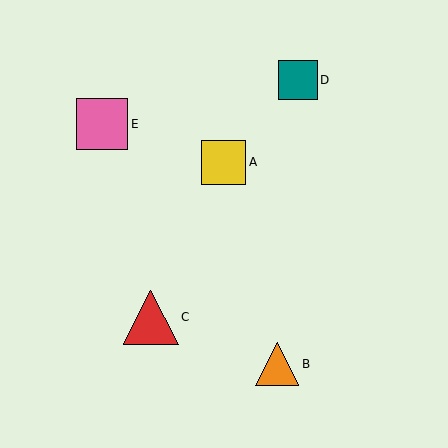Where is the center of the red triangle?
The center of the red triangle is at (151, 317).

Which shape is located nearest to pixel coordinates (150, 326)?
The red triangle (labeled C) at (151, 317) is nearest to that location.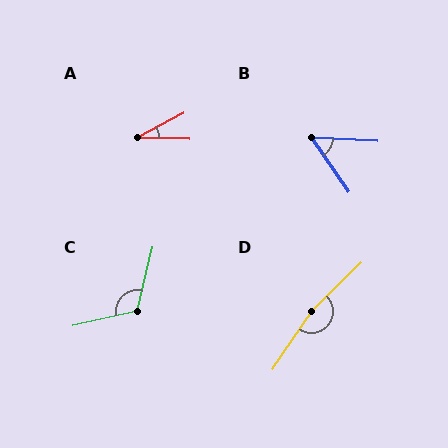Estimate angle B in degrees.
Approximately 53 degrees.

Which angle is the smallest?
A, at approximately 29 degrees.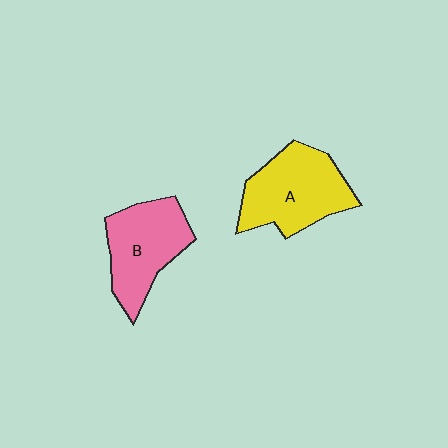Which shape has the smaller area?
Shape B (pink).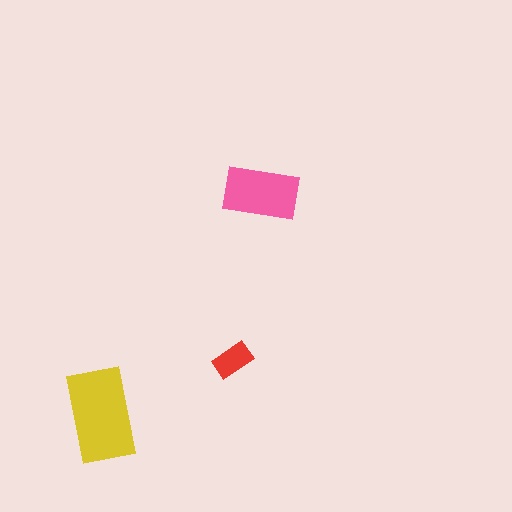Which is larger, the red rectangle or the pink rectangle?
The pink one.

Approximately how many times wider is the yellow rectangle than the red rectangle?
About 2.5 times wider.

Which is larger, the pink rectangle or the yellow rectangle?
The yellow one.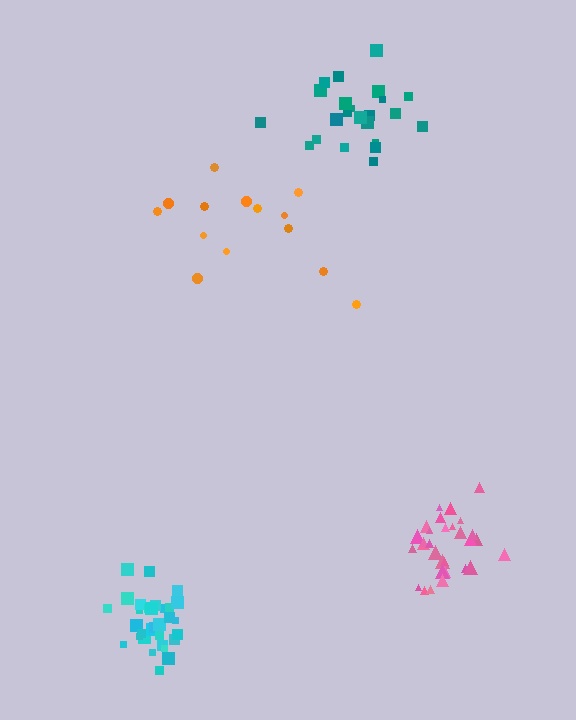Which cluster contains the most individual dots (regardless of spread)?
Cyan (33).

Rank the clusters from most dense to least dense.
cyan, pink, teal, orange.